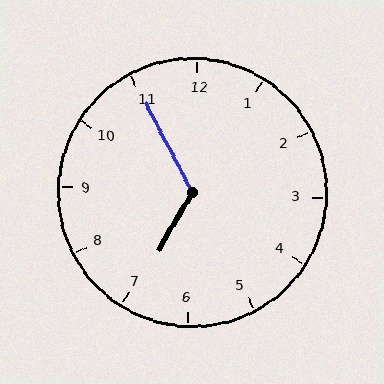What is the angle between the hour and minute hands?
Approximately 122 degrees.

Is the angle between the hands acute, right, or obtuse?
It is obtuse.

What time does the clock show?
6:55.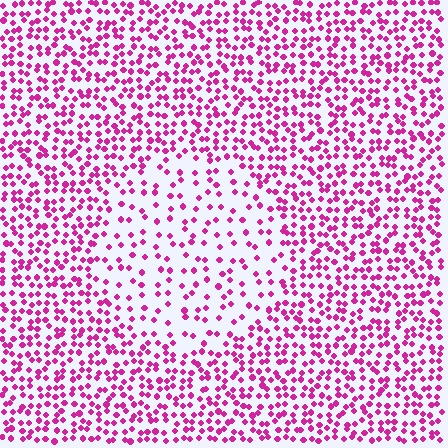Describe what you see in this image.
The image contains small magenta elements arranged at two different densities. A circle-shaped region is visible where the elements are less densely packed than the surrounding area.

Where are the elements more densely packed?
The elements are more densely packed outside the circle boundary.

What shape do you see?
I see a circle.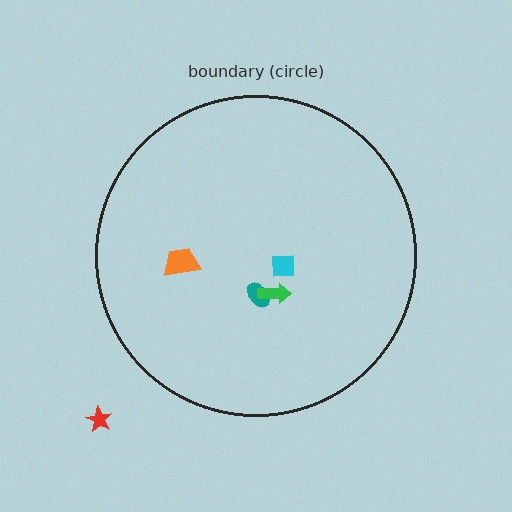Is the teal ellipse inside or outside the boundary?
Inside.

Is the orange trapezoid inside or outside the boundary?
Inside.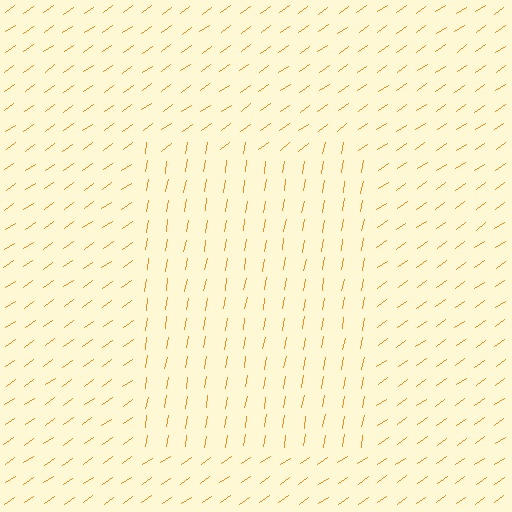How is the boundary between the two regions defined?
The boundary is defined purely by a change in line orientation (approximately 45 degrees difference). All lines are the same color and thickness.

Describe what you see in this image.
The image is filled with small orange line segments. A rectangle region in the image has lines oriented differently from the surrounding lines, creating a visible texture boundary.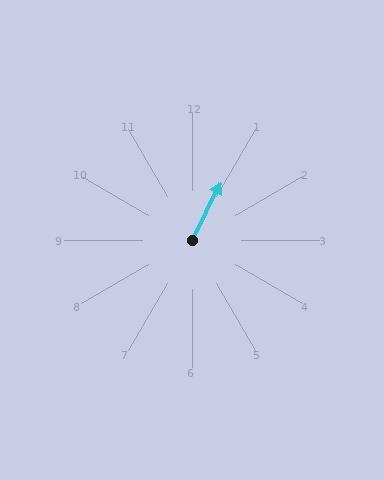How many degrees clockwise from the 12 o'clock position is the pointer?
Approximately 26 degrees.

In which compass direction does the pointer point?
Northeast.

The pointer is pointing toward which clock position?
Roughly 1 o'clock.